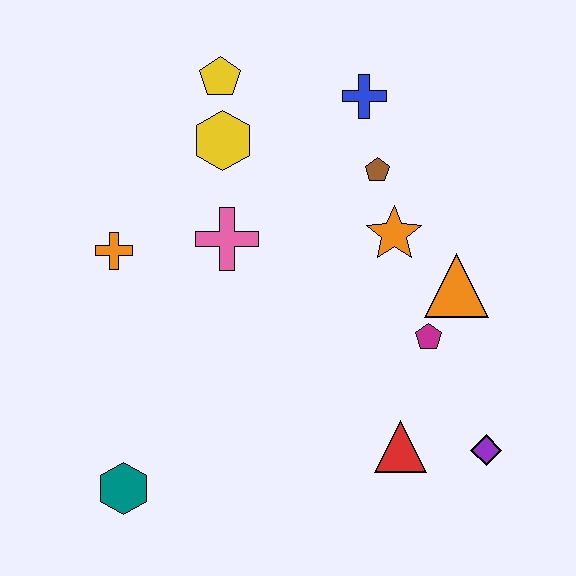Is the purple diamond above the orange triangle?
No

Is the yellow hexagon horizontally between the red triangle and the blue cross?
No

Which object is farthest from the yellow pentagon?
The purple diamond is farthest from the yellow pentagon.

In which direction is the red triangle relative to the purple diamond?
The red triangle is to the left of the purple diamond.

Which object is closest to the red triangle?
The purple diamond is closest to the red triangle.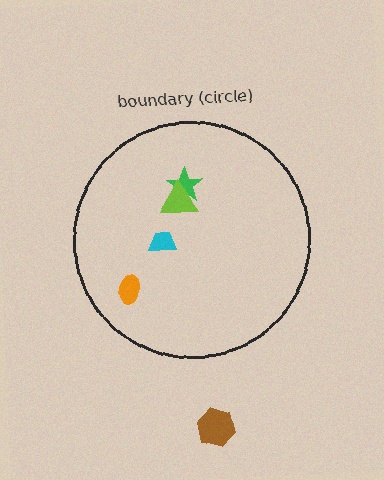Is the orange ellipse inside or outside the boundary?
Inside.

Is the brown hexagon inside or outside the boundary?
Outside.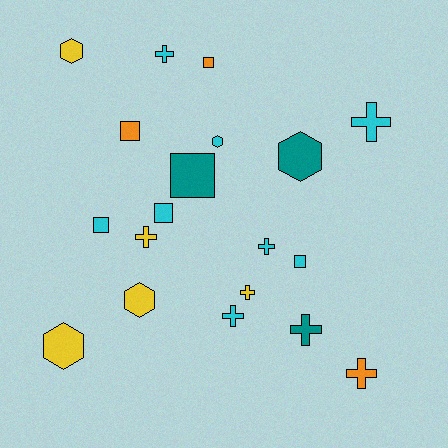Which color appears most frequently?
Cyan, with 8 objects.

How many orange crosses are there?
There is 1 orange cross.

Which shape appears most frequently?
Cross, with 8 objects.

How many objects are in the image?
There are 19 objects.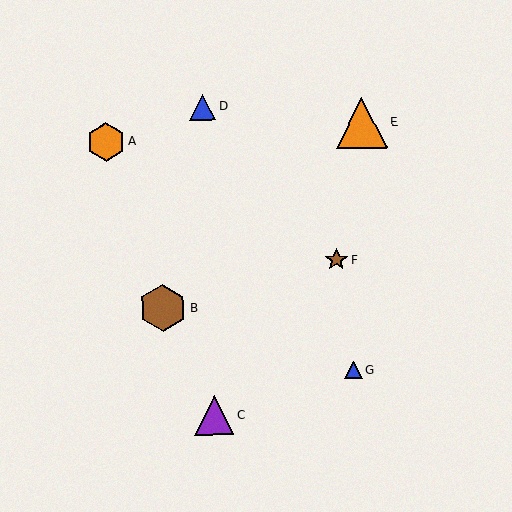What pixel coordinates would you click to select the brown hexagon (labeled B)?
Click at (163, 308) to select the brown hexagon B.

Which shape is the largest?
The orange triangle (labeled E) is the largest.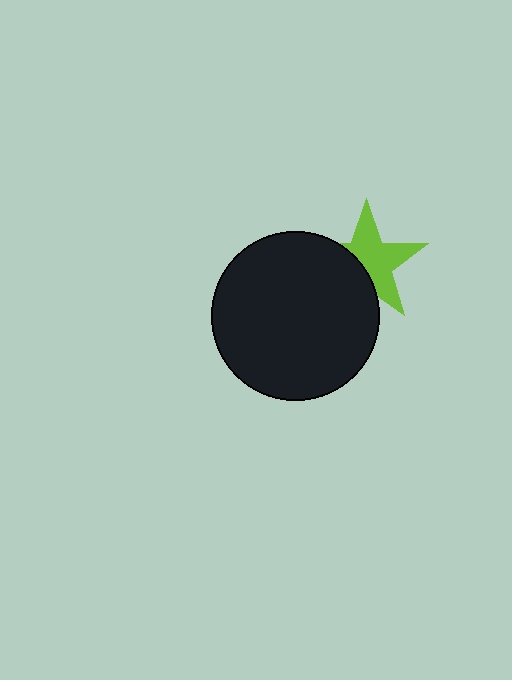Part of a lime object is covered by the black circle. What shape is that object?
It is a star.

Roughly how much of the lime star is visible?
About half of it is visible (roughly 61%).